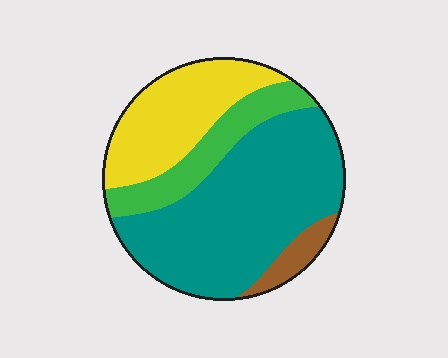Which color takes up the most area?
Teal, at roughly 55%.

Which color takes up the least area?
Brown, at roughly 5%.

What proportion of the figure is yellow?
Yellow takes up about one quarter (1/4) of the figure.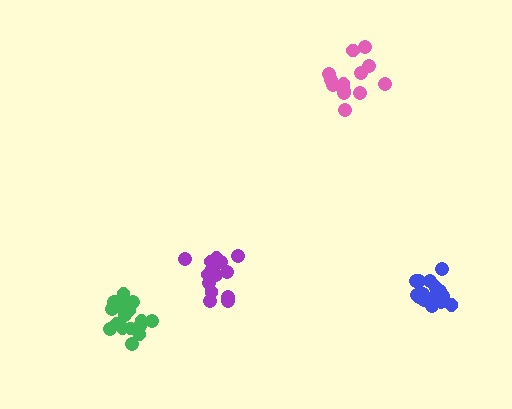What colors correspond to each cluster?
The clusters are colored: green, purple, blue, pink.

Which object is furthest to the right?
The blue cluster is rightmost.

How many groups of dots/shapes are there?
There are 4 groups.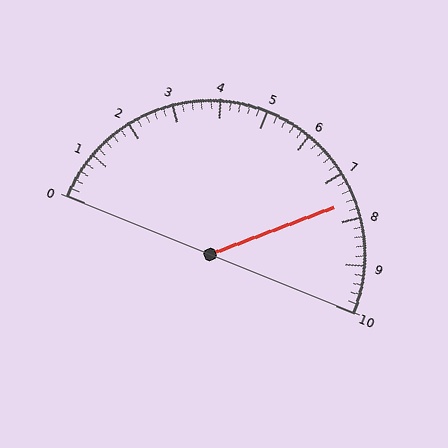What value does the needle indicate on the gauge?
The needle indicates approximately 7.6.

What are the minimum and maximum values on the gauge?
The gauge ranges from 0 to 10.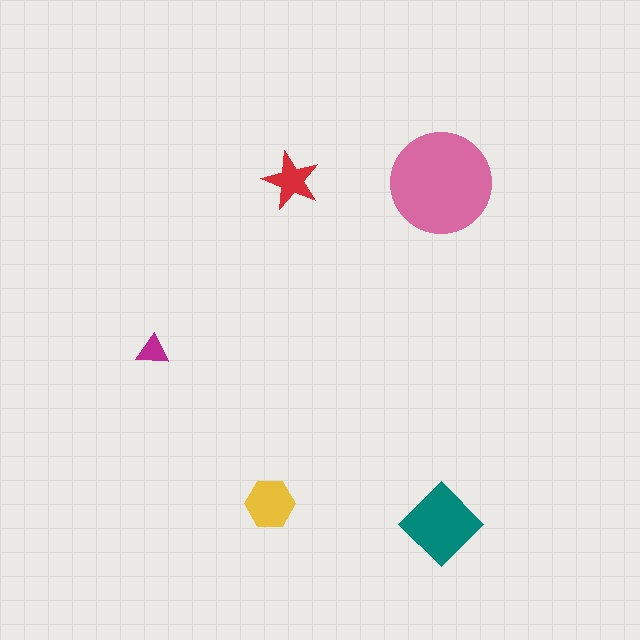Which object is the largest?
The pink circle.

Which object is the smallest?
The magenta triangle.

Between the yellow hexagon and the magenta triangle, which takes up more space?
The yellow hexagon.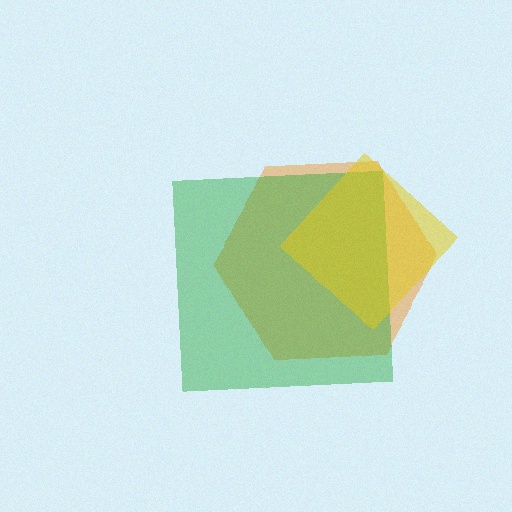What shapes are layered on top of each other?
The layered shapes are: an orange hexagon, a green square, a yellow diamond.